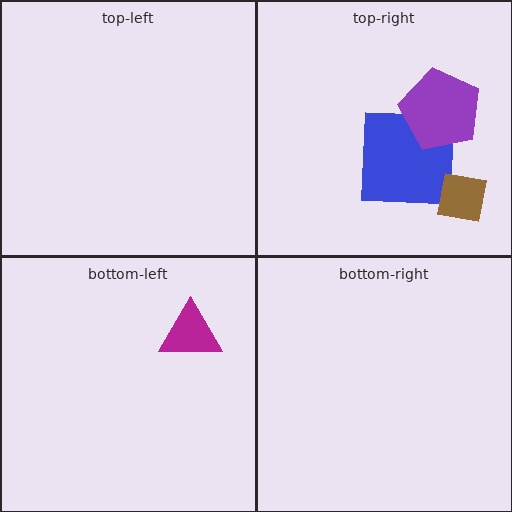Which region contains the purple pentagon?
The top-right region.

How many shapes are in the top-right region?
3.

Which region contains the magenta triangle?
The bottom-left region.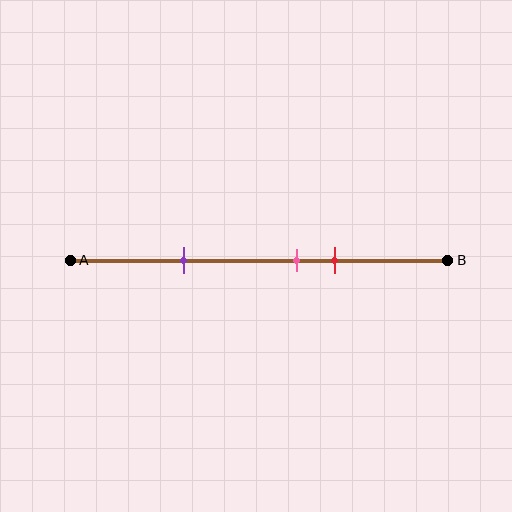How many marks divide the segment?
There are 3 marks dividing the segment.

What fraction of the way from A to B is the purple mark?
The purple mark is approximately 30% (0.3) of the way from A to B.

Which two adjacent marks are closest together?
The pink and red marks are the closest adjacent pair.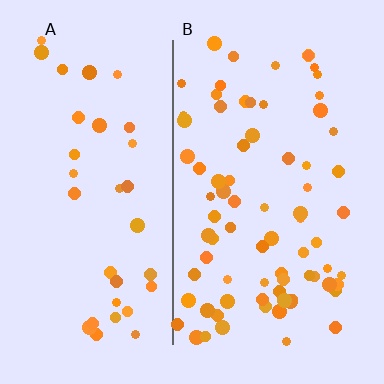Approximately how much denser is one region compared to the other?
Approximately 2.2× — region B over region A.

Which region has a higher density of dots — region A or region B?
B (the right).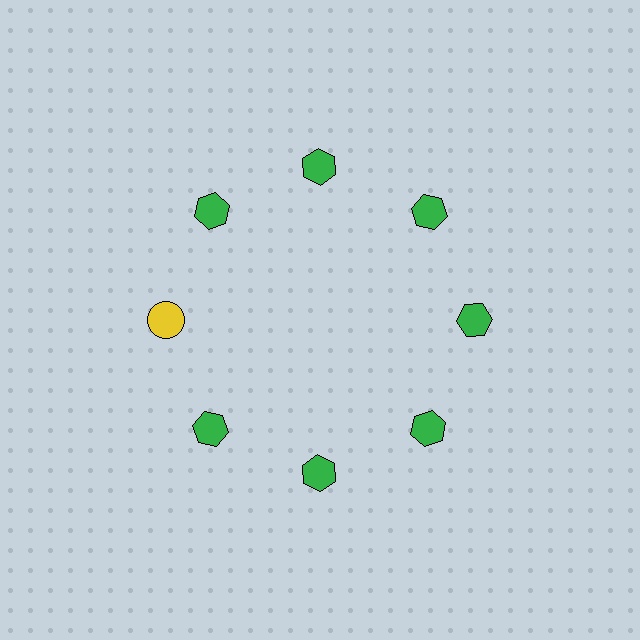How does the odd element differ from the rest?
It differs in both color (yellow instead of green) and shape (circle instead of hexagon).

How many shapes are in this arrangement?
There are 8 shapes arranged in a ring pattern.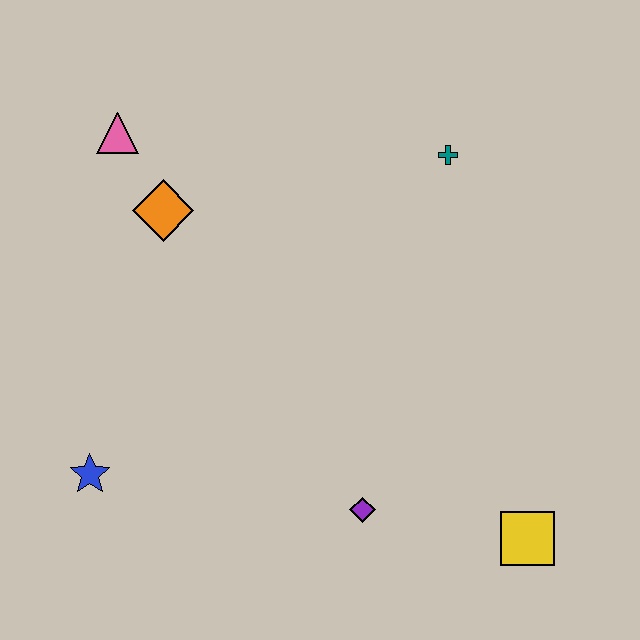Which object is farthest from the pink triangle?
The yellow square is farthest from the pink triangle.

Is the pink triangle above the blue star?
Yes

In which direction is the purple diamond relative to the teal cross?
The purple diamond is below the teal cross.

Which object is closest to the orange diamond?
The pink triangle is closest to the orange diamond.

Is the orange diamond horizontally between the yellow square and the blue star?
Yes